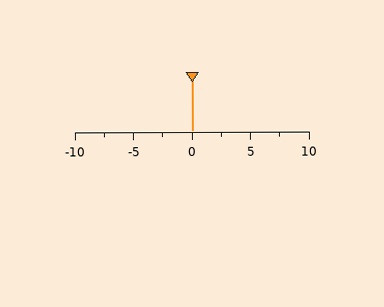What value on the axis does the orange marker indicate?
The marker indicates approximately 0.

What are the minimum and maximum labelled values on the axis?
The axis runs from -10 to 10.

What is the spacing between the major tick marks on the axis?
The major ticks are spaced 5 apart.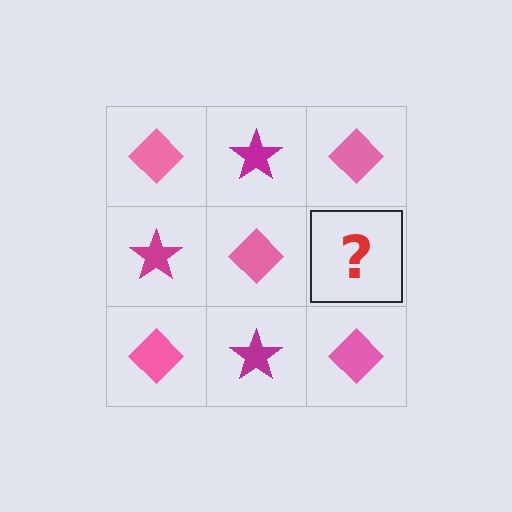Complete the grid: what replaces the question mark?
The question mark should be replaced with a magenta star.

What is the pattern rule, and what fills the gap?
The rule is that it alternates pink diamond and magenta star in a checkerboard pattern. The gap should be filled with a magenta star.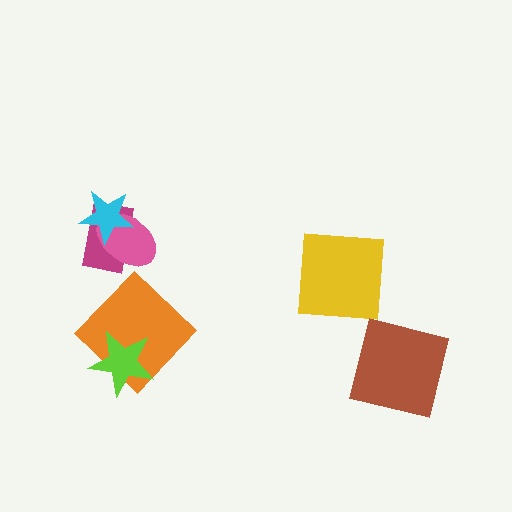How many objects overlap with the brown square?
0 objects overlap with the brown square.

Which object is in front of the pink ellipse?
The cyan star is in front of the pink ellipse.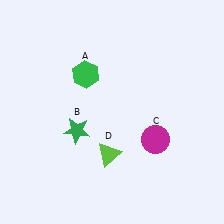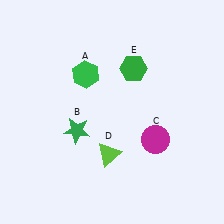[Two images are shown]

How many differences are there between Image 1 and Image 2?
There is 1 difference between the two images.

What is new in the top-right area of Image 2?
A green hexagon (E) was added in the top-right area of Image 2.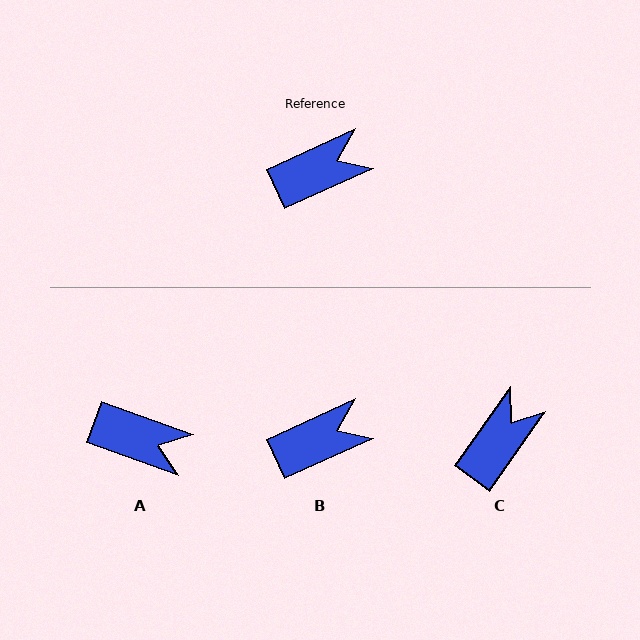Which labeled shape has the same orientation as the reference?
B.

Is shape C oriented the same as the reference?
No, it is off by about 30 degrees.